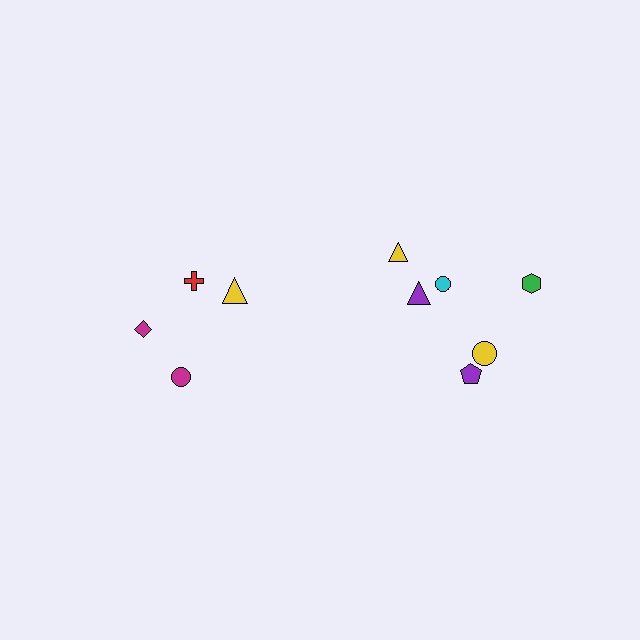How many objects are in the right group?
There are 6 objects.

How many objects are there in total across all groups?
There are 10 objects.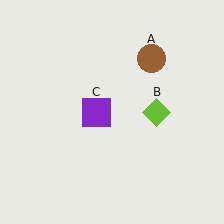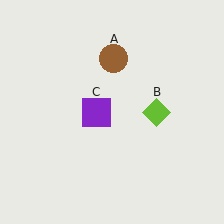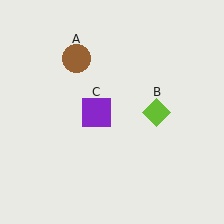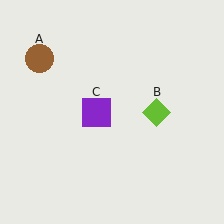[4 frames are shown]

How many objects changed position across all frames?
1 object changed position: brown circle (object A).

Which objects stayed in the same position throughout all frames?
Lime diamond (object B) and purple square (object C) remained stationary.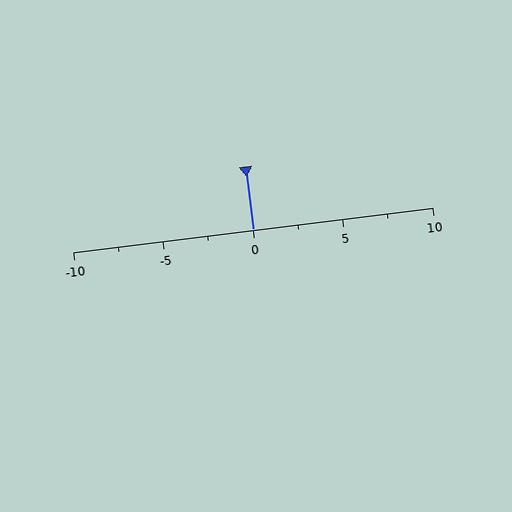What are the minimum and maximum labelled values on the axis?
The axis runs from -10 to 10.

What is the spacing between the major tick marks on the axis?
The major ticks are spaced 5 apart.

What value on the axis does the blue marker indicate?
The marker indicates approximately 0.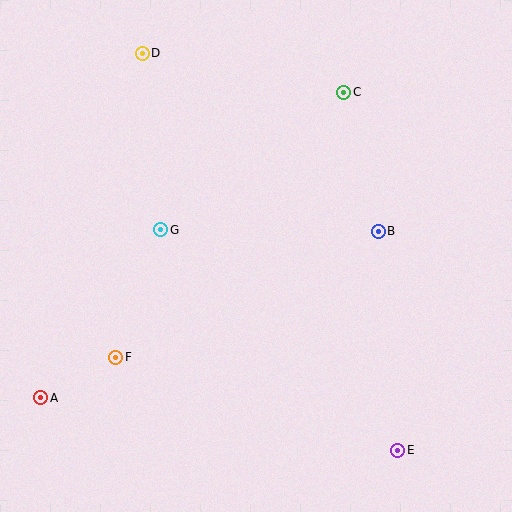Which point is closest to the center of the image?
Point G at (161, 230) is closest to the center.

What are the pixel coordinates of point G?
Point G is at (161, 230).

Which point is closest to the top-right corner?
Point C is closest to the top-right corner.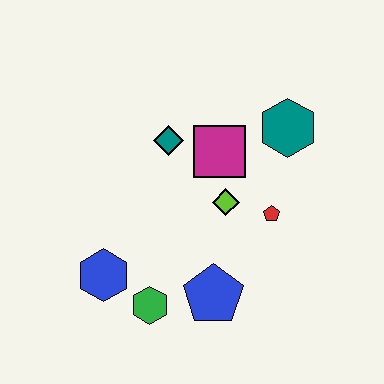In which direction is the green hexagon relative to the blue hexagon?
The green hexagon is to the right of the blue hexagon.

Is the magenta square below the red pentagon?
No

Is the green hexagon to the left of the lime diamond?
Yes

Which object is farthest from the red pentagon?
The blue hexagon is farthest from the red pentagon.